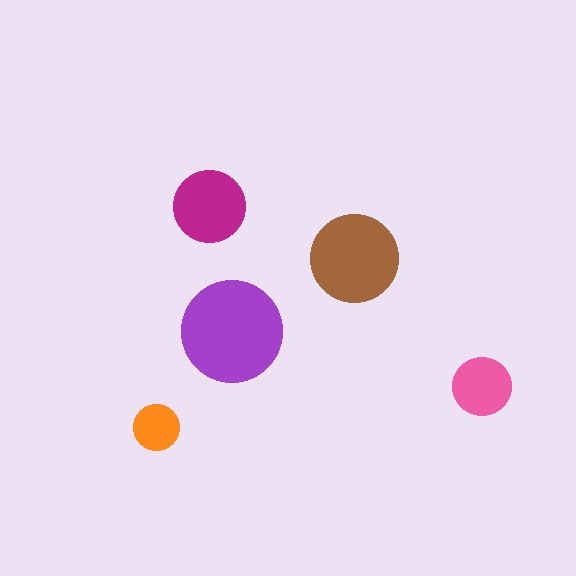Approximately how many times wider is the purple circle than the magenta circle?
About 1.5 times wider.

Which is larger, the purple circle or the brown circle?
The purple one.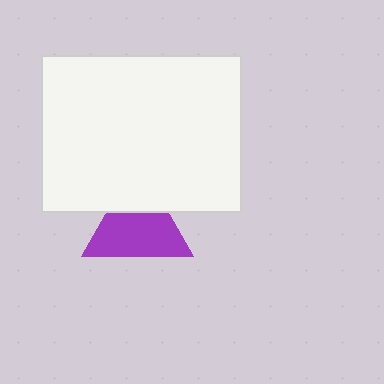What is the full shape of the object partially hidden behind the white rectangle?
The partially hidden object is a purple triangle.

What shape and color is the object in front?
The object in front is a white rectangle.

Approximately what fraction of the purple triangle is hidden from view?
Roughly 31% of the purple triangle is hidden behind the white rectangle.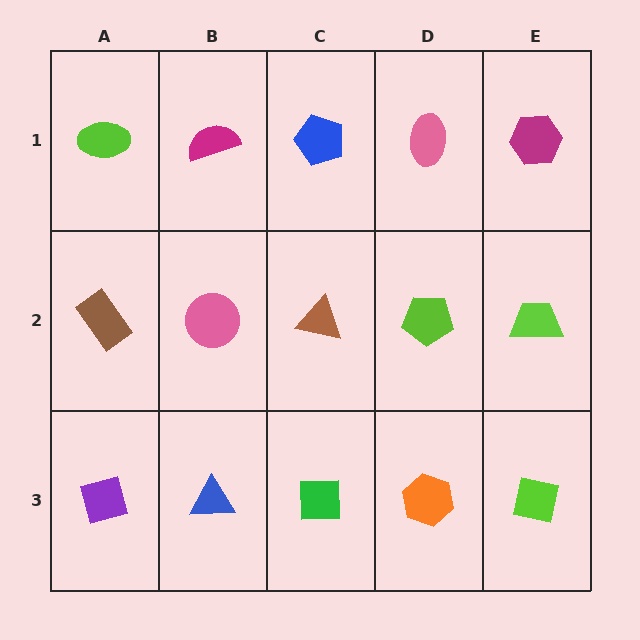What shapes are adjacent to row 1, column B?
A pink circle (row 2, column B), a lime ellipse (row 1, column A), a blue pentagon (row 1, column C).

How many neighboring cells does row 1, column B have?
3.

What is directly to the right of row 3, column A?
A blue triangle.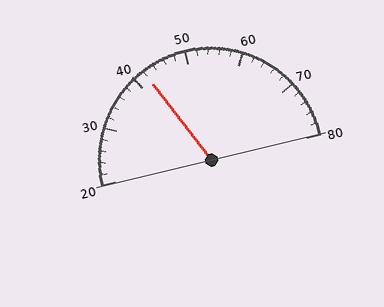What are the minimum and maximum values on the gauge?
The gauge ranges from 20 to 80.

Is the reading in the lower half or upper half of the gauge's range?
The reading is in the lower half of the range (20 to 80).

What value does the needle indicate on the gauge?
The needle indicates approximately 42.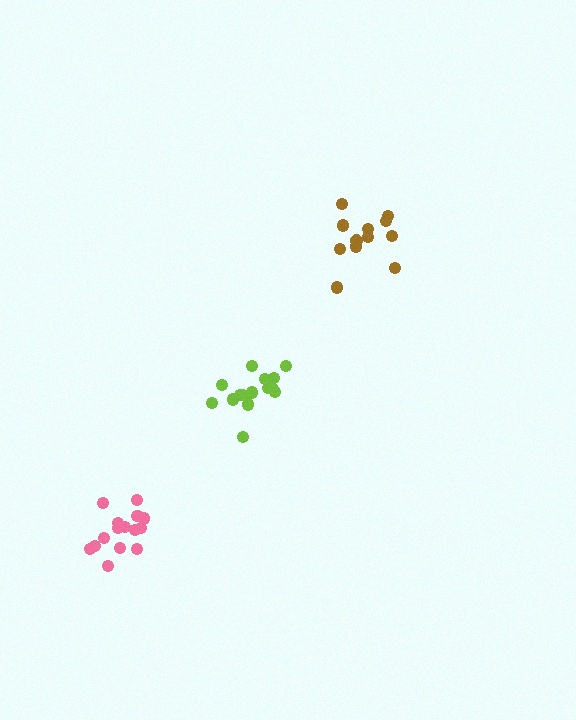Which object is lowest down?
The pink cluster is bottommost.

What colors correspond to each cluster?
The clusters are colored: brown, pink, lime.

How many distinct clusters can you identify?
There are 3 distinct clusters.